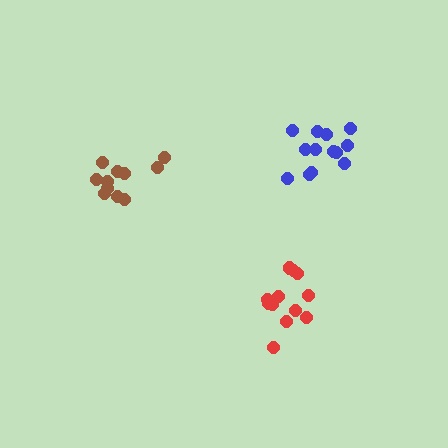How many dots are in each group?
Group 1: 13 dots, Group 2: 11 dots, Group 3: 12 dots (36 total).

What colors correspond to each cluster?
The clusters are colored: blue, brown, red.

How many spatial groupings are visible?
There are 3 spatial groupings.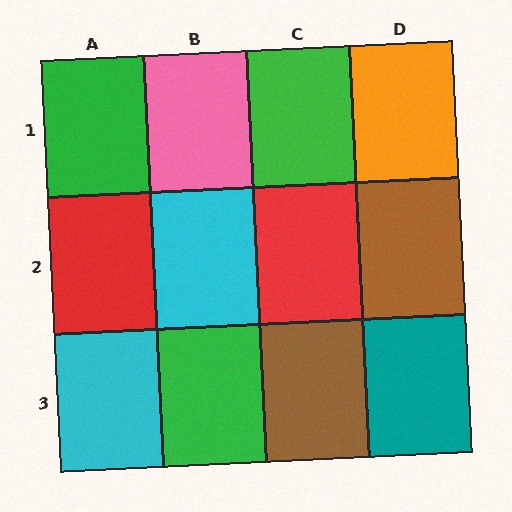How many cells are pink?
1 cell is pink.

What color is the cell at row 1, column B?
Pink.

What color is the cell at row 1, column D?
Orange.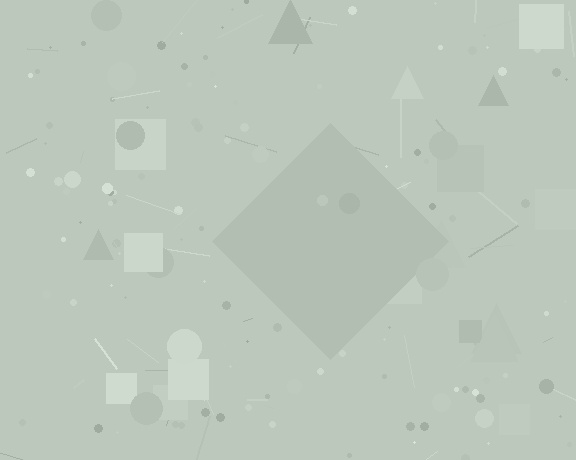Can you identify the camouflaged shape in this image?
The camouflaged shape is a diamond.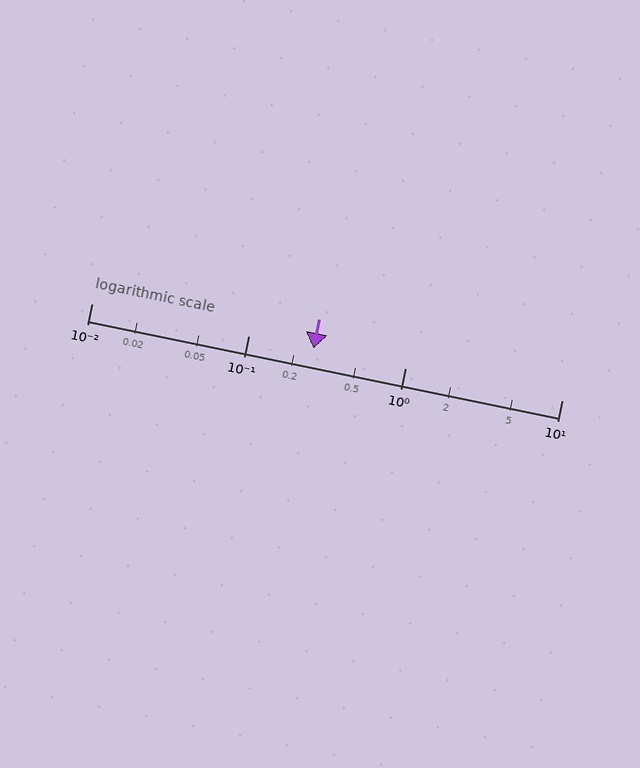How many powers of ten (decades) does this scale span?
The scale spans 3 decades, from 0.01 to 10.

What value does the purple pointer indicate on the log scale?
The pointer indicates approximately 0.26.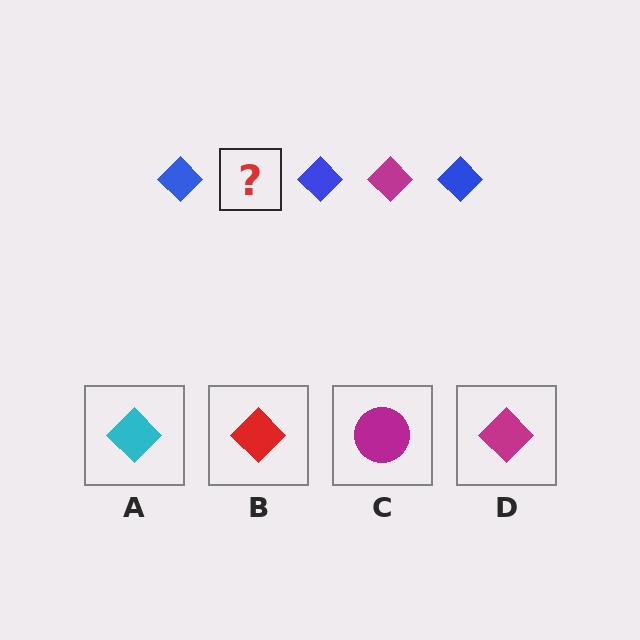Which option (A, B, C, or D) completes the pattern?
D.